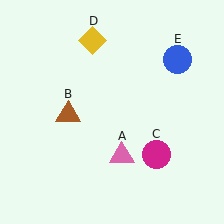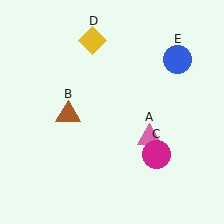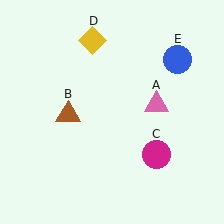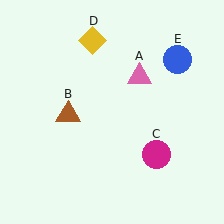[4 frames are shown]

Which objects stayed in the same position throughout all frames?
Brown triangle (object B) and magenta circle (object C) and yellow diamond (object D) and blue circle (object E) remained stationary.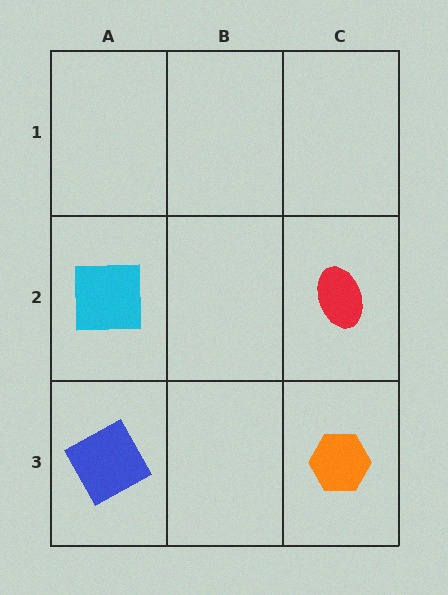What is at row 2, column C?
A red ellipse.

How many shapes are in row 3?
2 shapes.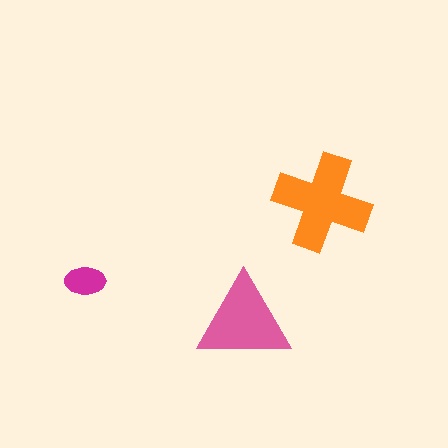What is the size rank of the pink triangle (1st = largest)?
2nd.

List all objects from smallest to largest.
The magenta ellipse, the pink triangle, the orange cross.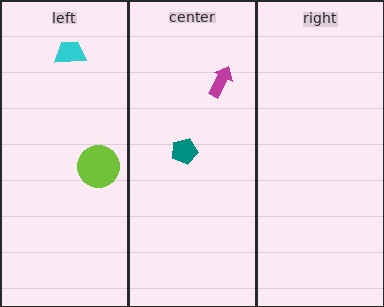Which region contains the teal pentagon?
The center region.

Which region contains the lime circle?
The left region.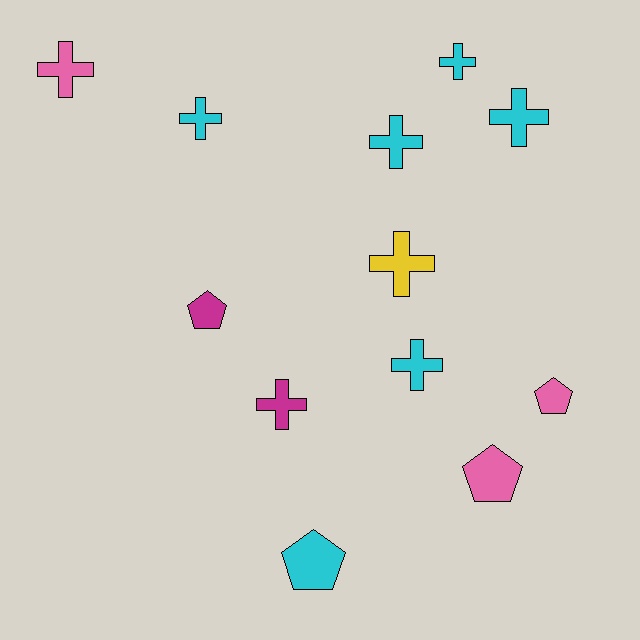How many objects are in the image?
There are 12 objects.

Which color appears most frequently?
Cyan, with 6 objects.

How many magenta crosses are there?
There is 1 magenta cross.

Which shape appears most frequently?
Cross, with 8 objects.